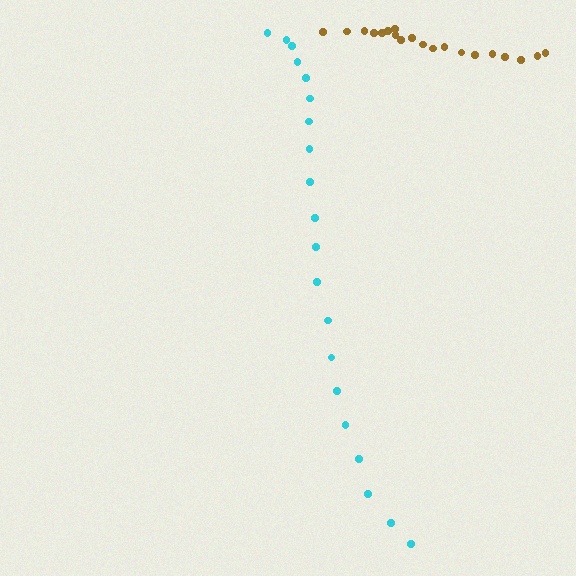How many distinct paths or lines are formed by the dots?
There are 2 distinct paths.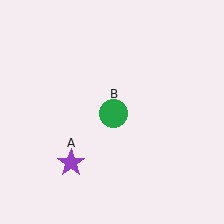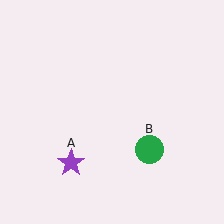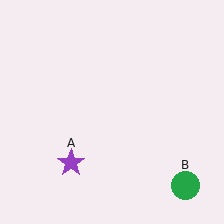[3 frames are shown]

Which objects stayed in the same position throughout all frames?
Purple star (object A) remained stationary.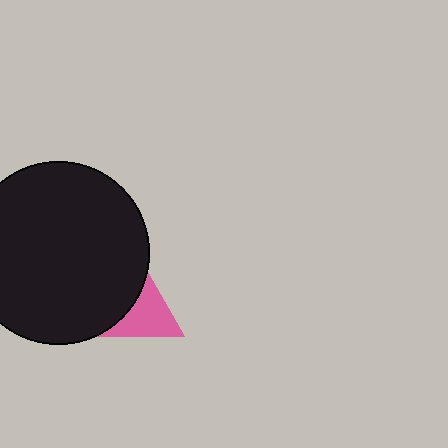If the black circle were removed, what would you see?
You would see the complete pink triangle.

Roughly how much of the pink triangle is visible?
A small part of it is visible (roughly 42%).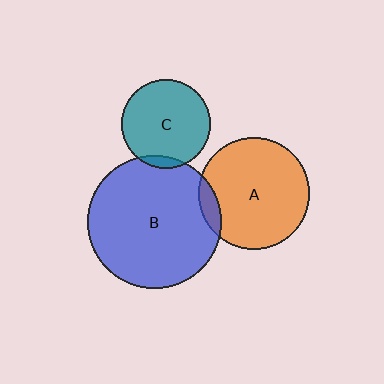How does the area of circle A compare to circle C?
Approximately 1.6 times.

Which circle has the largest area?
Circle B (blue).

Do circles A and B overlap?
Yes.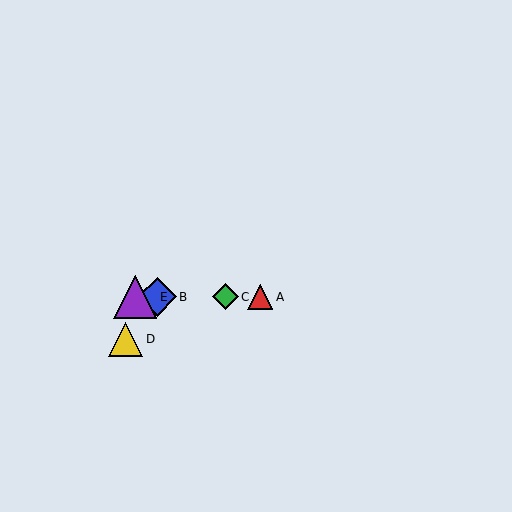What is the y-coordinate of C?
Object C is at y≈297.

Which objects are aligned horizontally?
Objects A, B, C, E are aligned horizontally.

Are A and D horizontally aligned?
No, A is at y≈297 and D is at y≈339.